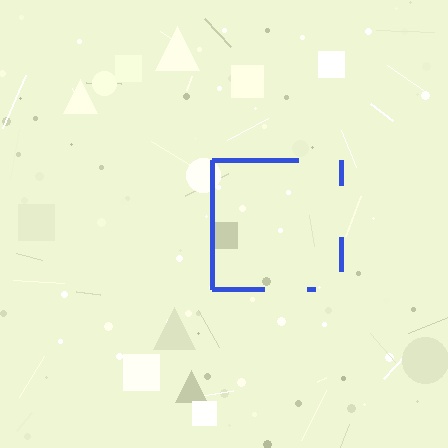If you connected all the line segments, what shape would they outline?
They would outline a square.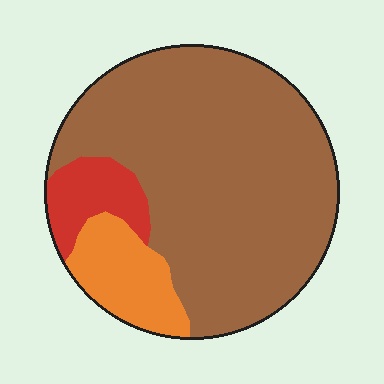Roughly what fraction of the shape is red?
Red takes up about one tenth (1/10) of the shape.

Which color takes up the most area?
Brown, at roughly 75%.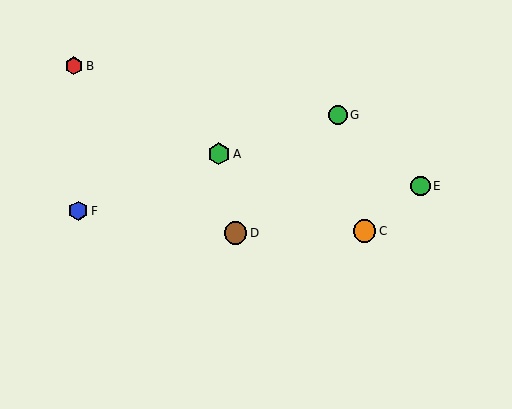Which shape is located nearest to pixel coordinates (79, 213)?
The blue hexagon (labeled F) at (78, 211) is nearest to that location.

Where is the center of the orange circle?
The center of the orange circle is at (365, 231).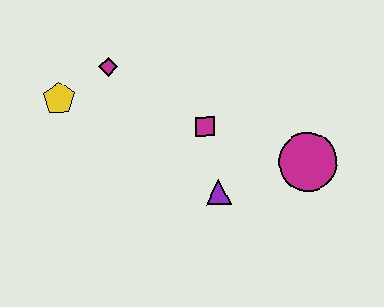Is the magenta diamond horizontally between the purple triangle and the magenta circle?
No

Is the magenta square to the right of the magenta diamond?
Yes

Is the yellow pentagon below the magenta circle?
No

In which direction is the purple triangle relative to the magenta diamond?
The purple triangle is below the magenta diamond.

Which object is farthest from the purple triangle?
The yellow pentagon is farthest from the purple triangle.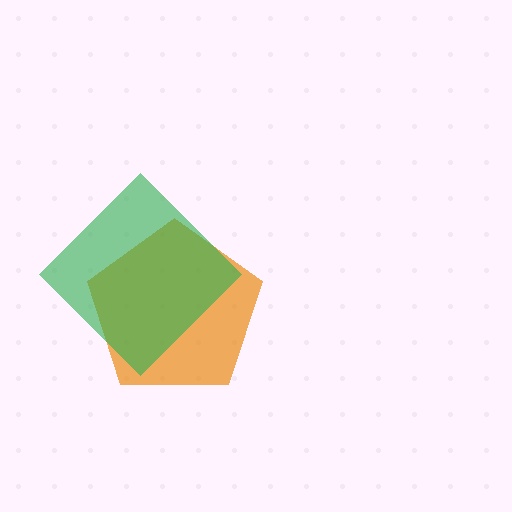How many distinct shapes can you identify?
There are 2 distinct shapes: an orange pentagon, a green diamond.